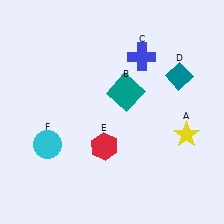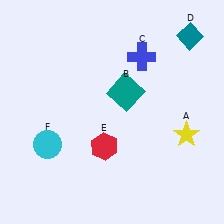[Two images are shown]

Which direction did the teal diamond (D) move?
The teal diamond (D) moved up.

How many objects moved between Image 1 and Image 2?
1 object moved between the two images.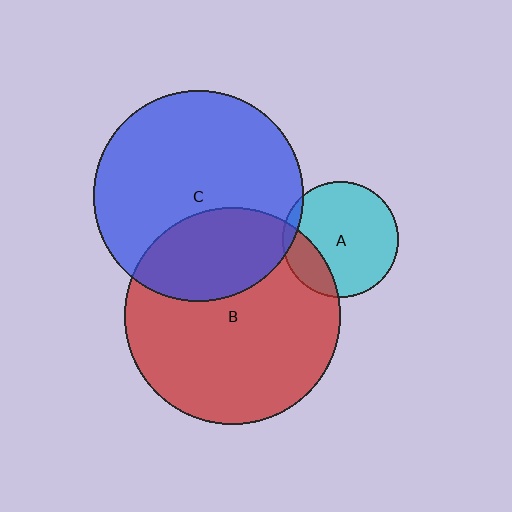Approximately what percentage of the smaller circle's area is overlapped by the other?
Approximately 5%.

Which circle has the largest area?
Circle B (red).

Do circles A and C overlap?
Yes.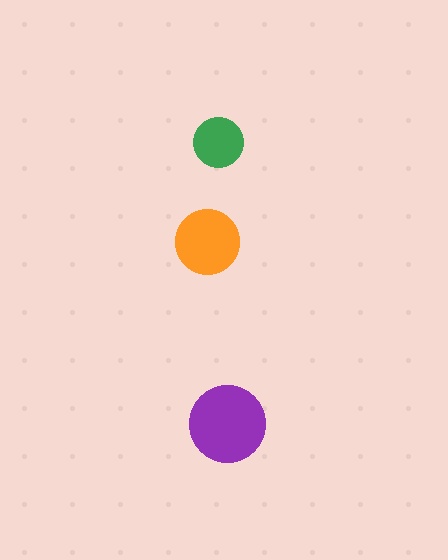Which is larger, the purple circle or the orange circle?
The purple one.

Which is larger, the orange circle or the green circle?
The orange one.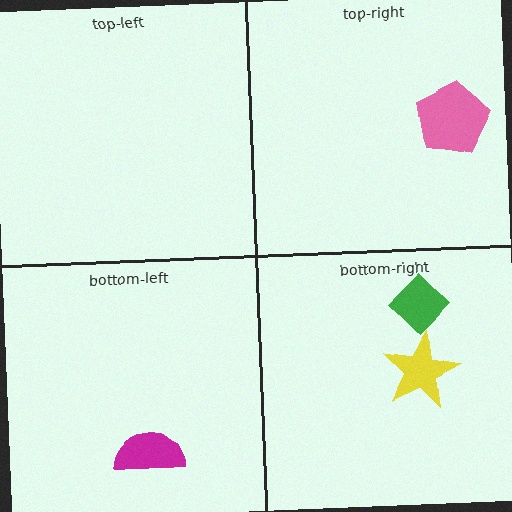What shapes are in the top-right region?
The pink pentagon.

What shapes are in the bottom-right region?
The green diamond, the yellow star.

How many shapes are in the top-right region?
1.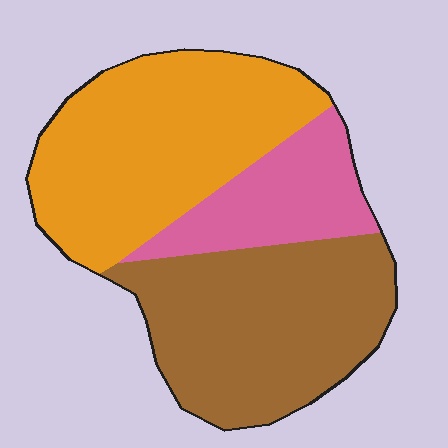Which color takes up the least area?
Pink, at roughly 20%.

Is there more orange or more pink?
Orange.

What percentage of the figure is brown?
Brown covers about 40% of the figure.